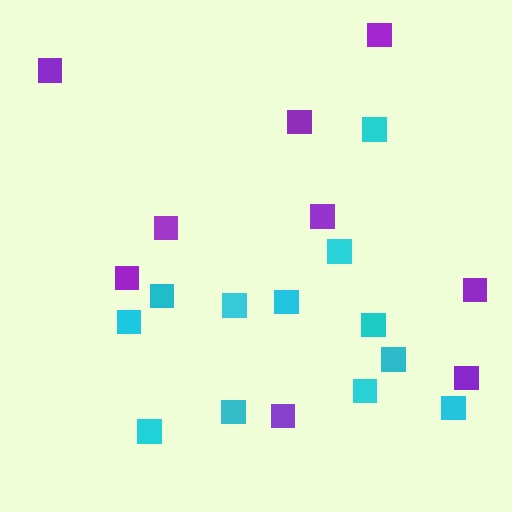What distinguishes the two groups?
There are 2 groups: one group of cyan squares (12) and one group of purple squares (9).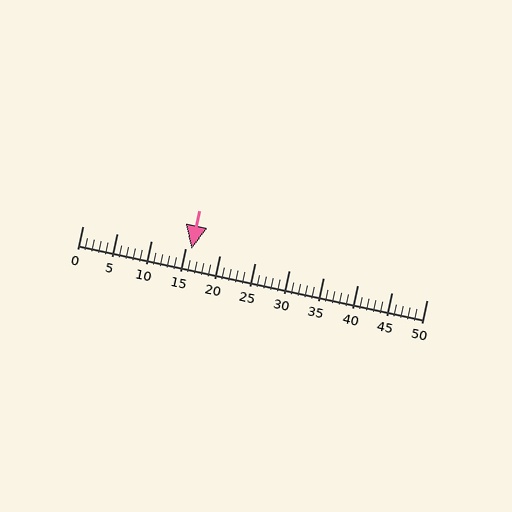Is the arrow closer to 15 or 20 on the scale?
The arrow is closer to 15.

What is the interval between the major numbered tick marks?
The major tick marks are spaced 5 units apart.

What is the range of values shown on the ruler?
The ruler shows values from 0 to 50.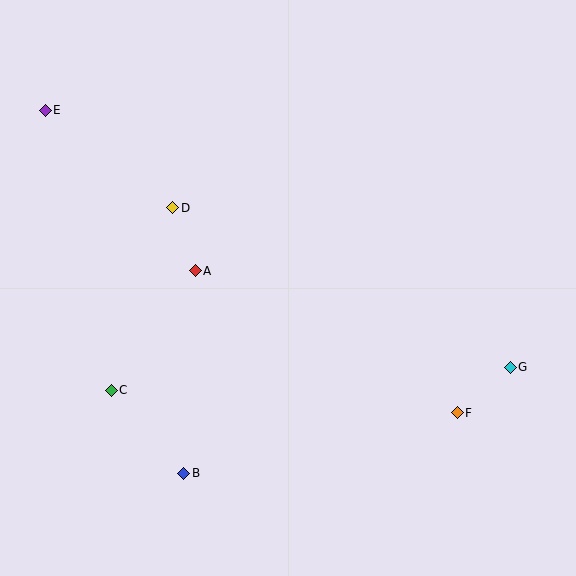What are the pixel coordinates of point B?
Point B is at (184, 473).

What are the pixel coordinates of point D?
Point D is at (173, 208).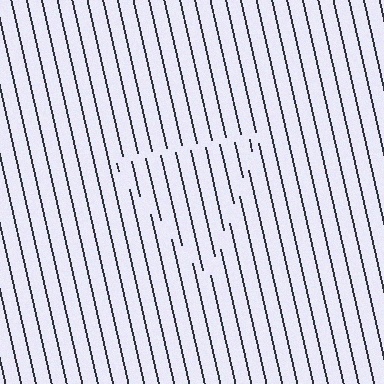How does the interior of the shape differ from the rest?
The interior of the shape contains the same grating, shifted by half a period — the contour is defined by the phase discontinuity where line-ends from the inner and outer gratings abut.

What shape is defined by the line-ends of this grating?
An illusory triangle. The interior of the shape contains the same grating, shifted by half a period — the contour is defined by the phase discontinuity where line-ends from the inner and outer gratings abut.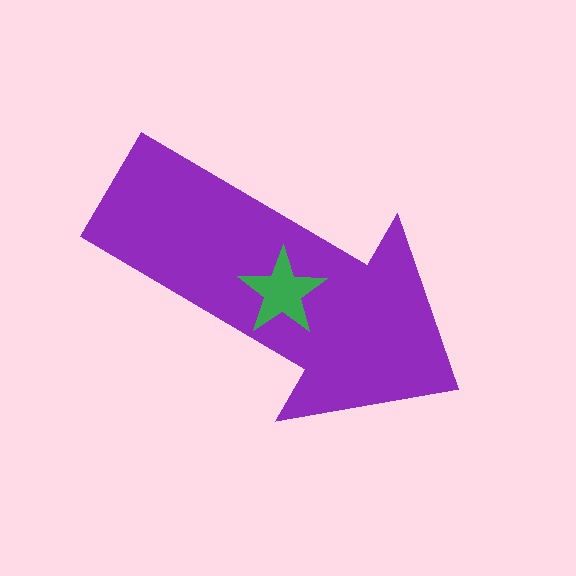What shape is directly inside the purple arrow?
The green star.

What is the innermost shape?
The green star.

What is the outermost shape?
The purple arrow.